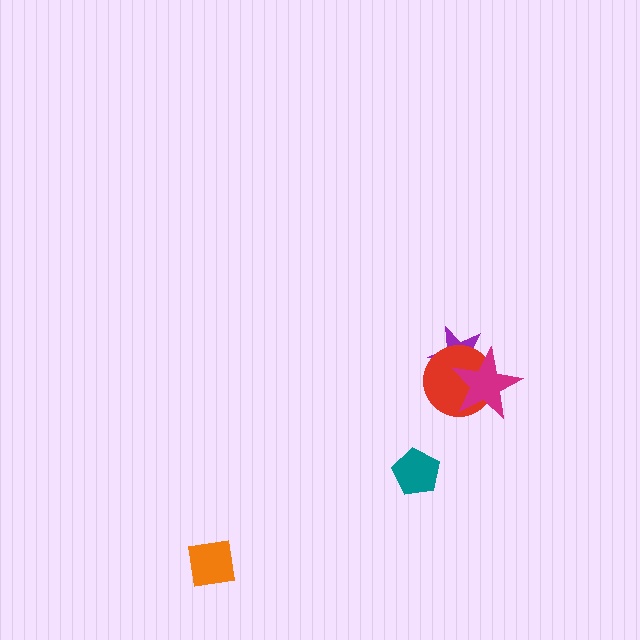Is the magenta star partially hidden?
No, no other shape covers it.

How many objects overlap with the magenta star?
2 objects overlap with the magenta star.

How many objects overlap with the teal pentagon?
0 objects overlap with the teal pentagon.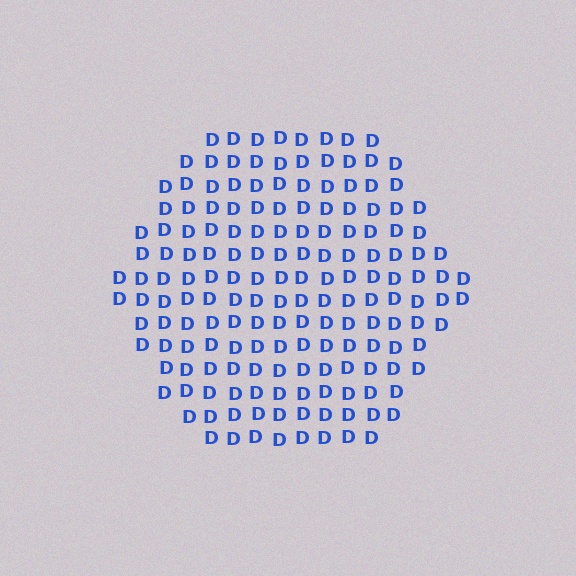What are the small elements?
The small elements are letter D's.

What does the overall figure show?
The overall figure shows a hexagon.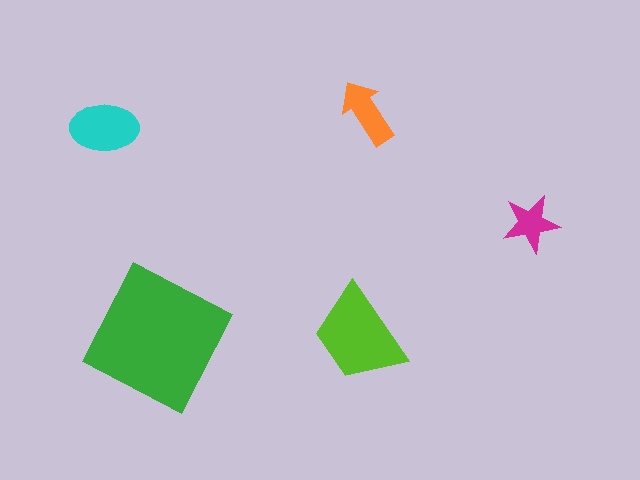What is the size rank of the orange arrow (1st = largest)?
4th.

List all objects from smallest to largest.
The magenta star, the orange arrow, the cyan ellipse, the lime trapezoid, the green square.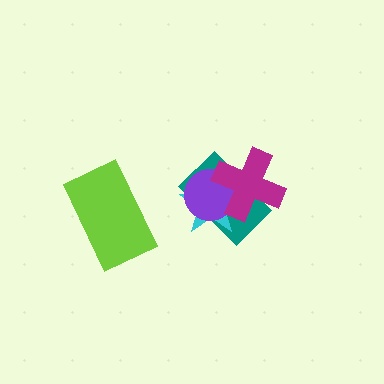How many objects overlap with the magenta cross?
3 objects overlap with the magenta cross.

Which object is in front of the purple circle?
The magenta cross is in front of the purple circle.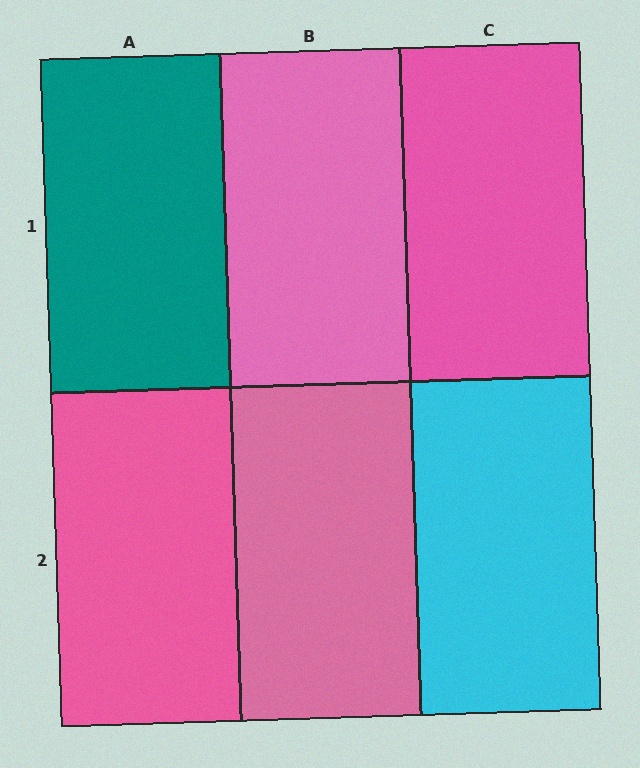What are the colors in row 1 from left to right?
Teal, pink, pink.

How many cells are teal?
1 cell is teal.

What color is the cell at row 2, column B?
Pink.